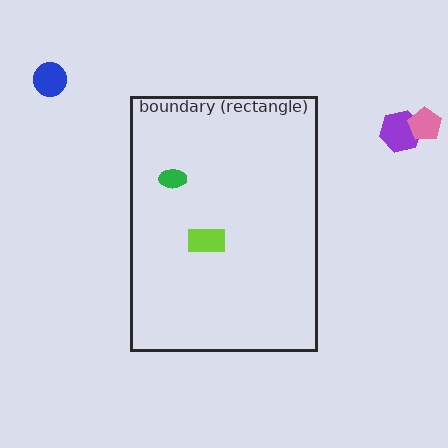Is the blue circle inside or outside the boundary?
Outside.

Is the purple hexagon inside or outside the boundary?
Outside.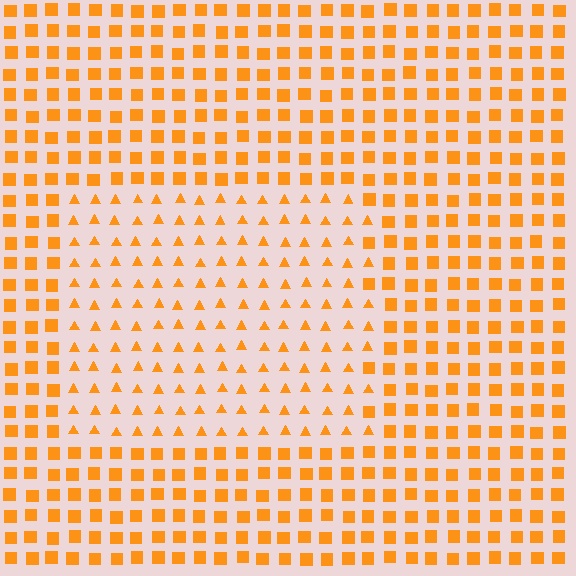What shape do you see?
I see a rectangle.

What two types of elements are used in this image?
The image uses triangles inside the rectangle region and squares outside it.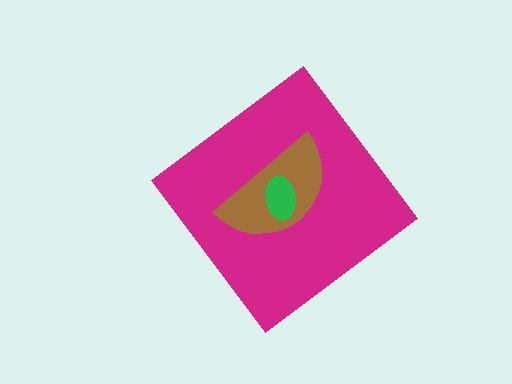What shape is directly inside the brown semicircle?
The green ellipse.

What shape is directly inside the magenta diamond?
The brown semicircle.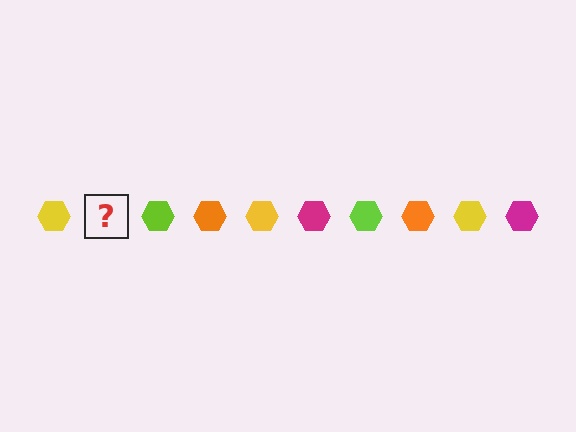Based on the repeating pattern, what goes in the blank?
The blank should be a magenta hexagon.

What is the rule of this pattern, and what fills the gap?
The rule is that the pattern cycles through yellow, magenta, lime, orange hexagons. The gap should be filled with a magenta hexagon.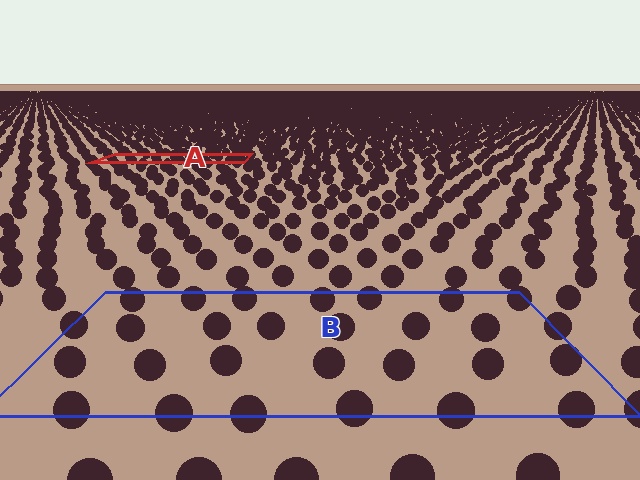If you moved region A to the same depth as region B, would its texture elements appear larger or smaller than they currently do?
They would appear larger. At a closer depth, the same texture elements are projected at a bigger on-screen size.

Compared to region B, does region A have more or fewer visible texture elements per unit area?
Region A has more texture elements per unit area — they are packed more densely because it is farther away.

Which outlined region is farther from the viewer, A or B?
Region A is farther from the viewer — the texture elements inside it appear smaller and more densely packed.